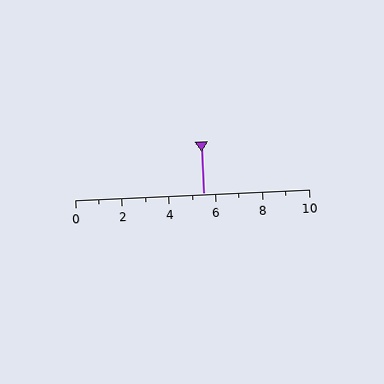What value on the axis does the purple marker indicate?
The marker indicates approximately 5.5.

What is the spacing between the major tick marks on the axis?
The major ticks are spaced 2 apart.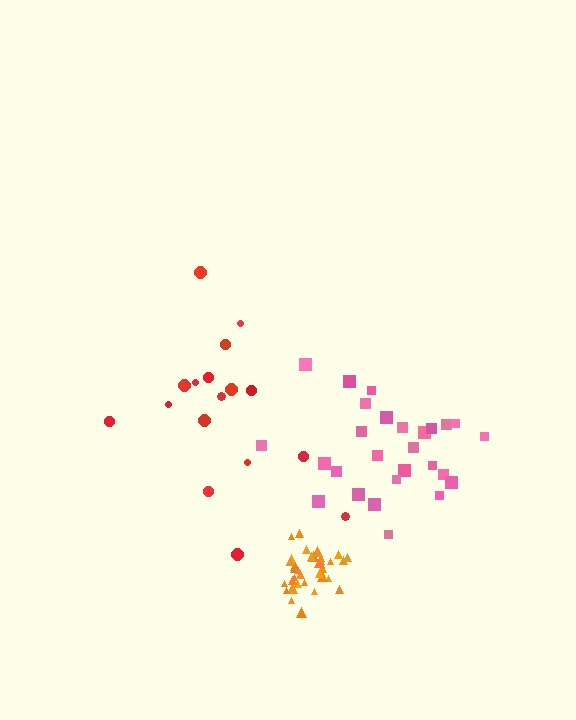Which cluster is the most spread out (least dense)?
Red.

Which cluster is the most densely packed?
Orange.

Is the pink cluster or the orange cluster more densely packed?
Orange.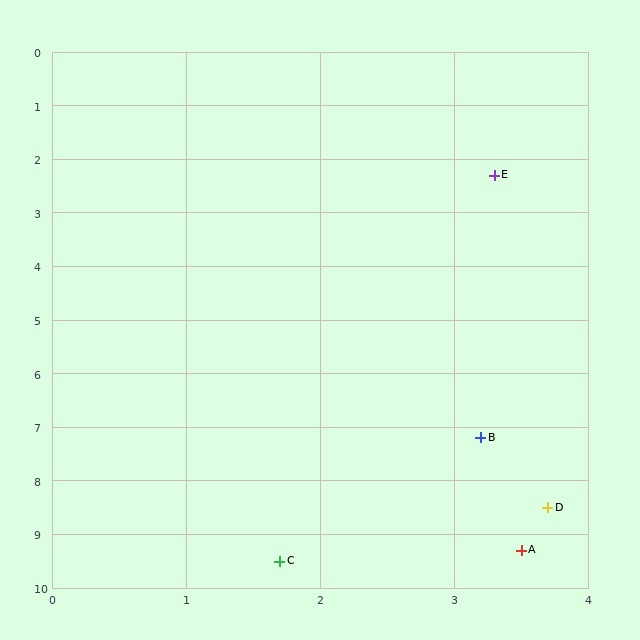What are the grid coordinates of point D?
Point D is at approximately (3.7, 8.5).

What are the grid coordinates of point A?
Point A is at approximately (3.5, 9.3).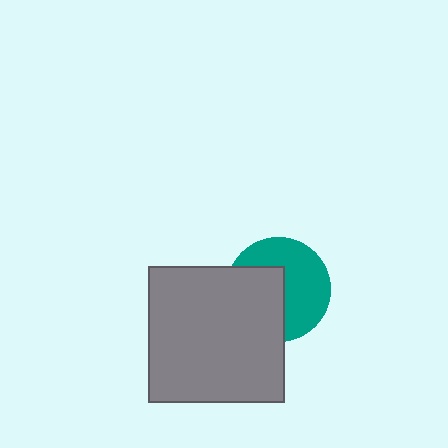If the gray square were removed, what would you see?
You would see the complete teal circle.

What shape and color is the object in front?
The object in front is a gray square.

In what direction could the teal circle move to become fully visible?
The teal circle could move right. That would shift it out from behind the gray square entirely.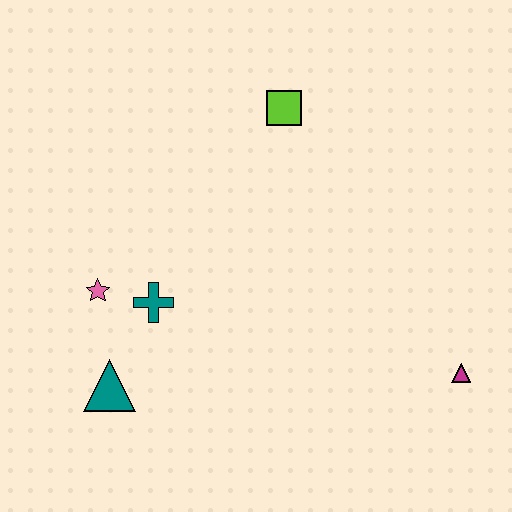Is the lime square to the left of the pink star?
No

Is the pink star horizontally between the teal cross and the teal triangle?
No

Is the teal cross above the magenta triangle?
Yes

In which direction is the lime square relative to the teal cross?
The lime square is above the teal cross.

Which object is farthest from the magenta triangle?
The pink star is farthest from the magenta triangle.